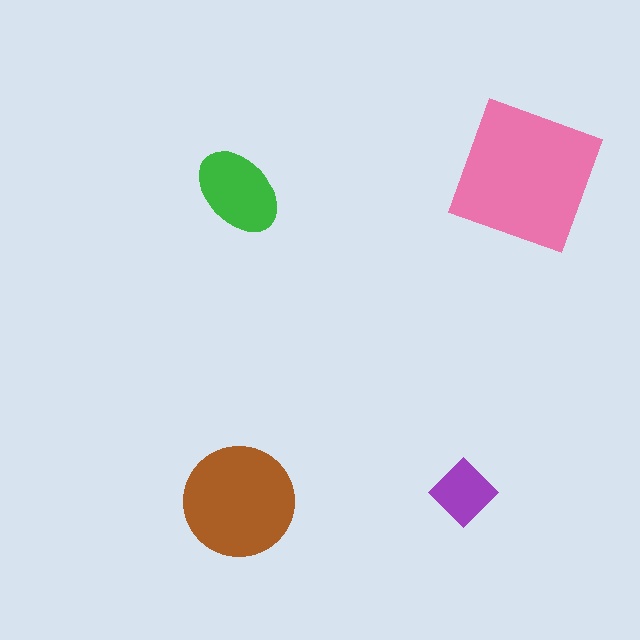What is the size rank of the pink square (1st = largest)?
1st.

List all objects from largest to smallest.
The pink square, the brown circle, the green ellipse, the purple diamond.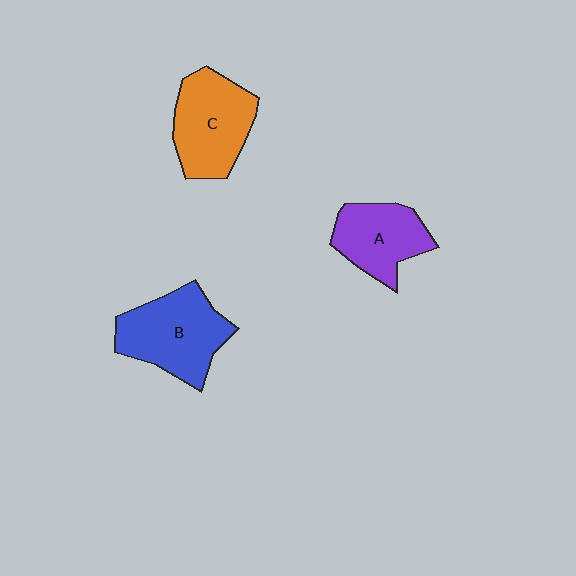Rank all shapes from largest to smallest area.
From largest to smallest: B (blue), C (orange), A (purple).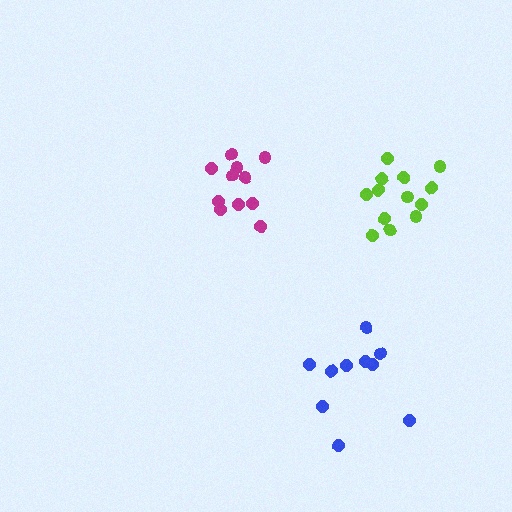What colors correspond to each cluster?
The clusters are colored: blue, magenta, lime.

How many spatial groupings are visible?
There are 3 spatial groupings.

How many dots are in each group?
Group 1: 10 dots, Group 2: 11 dots, Group 3: 13 dots (34 total).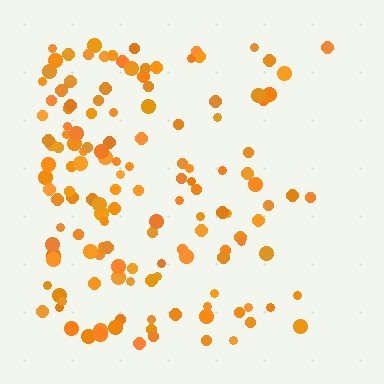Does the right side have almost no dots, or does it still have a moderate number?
Still a moderate number, just noticeably fewer than the left.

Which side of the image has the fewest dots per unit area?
The right.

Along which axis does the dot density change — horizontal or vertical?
Horizontal.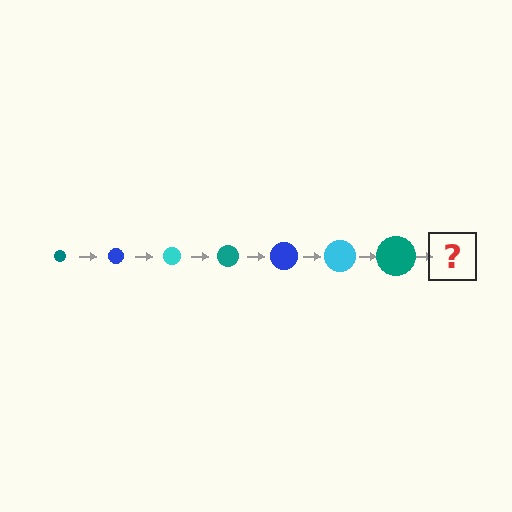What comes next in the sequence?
The next element should be a blue circle, larger than the previous one.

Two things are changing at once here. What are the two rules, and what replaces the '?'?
The two rules are that the circle grows larger each step and the color cycles through teal, blue, and cyan. The '?' should be a blue circle, larger than the previous one.